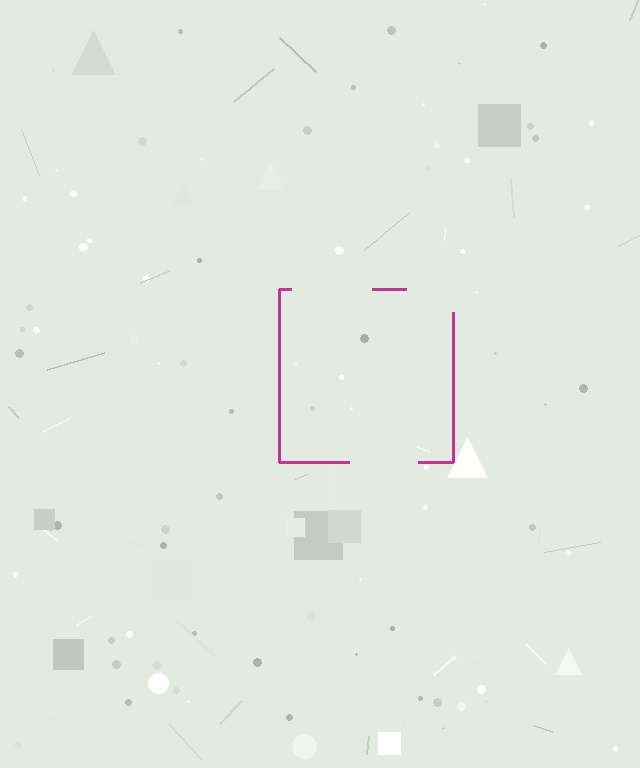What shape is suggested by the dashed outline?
The dashed outline suggests a square.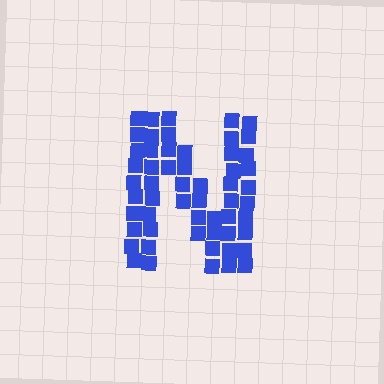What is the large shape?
The large shape is the letter N.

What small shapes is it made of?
It is made of small squares.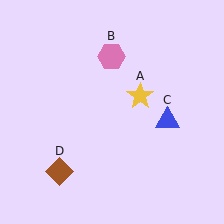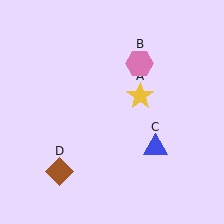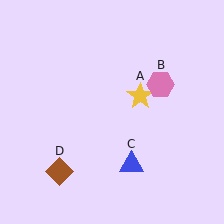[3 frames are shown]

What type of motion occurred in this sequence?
The pink hexagon (object B), blue triangle (object C) rotated clockwise around the center of the scene.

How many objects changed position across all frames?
2 objects changed position: pink hexagon (object B), blue triangle (object C).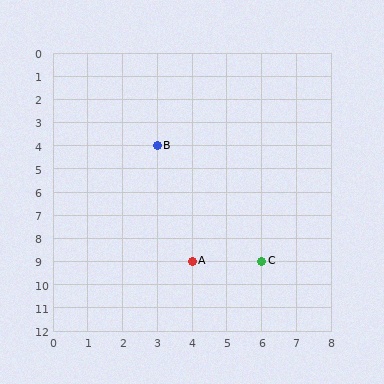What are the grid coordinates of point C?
Point C is at grid coordinates (6, 9).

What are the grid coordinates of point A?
Point A is at grid coordinates (4, 9).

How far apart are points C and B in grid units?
Points C and B are 3 columns and 5 rows apart (about 5.8 grid units diagonally).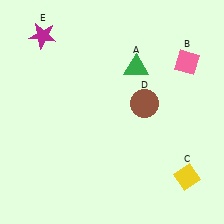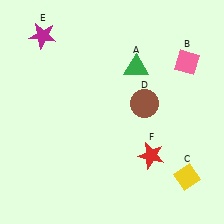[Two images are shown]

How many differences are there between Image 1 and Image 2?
There is 1 difference between the two images.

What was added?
A red star (F) was added in Image 2.